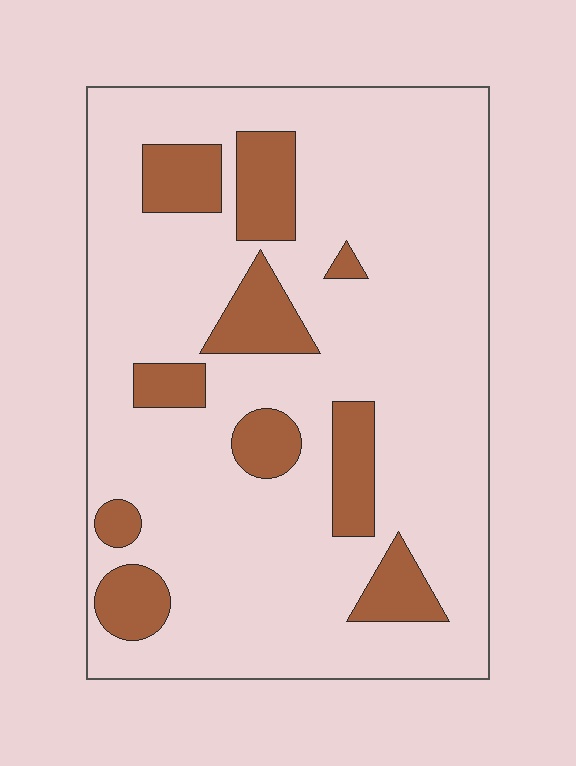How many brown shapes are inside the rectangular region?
10.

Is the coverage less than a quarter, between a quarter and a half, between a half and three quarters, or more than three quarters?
Less than a quarter.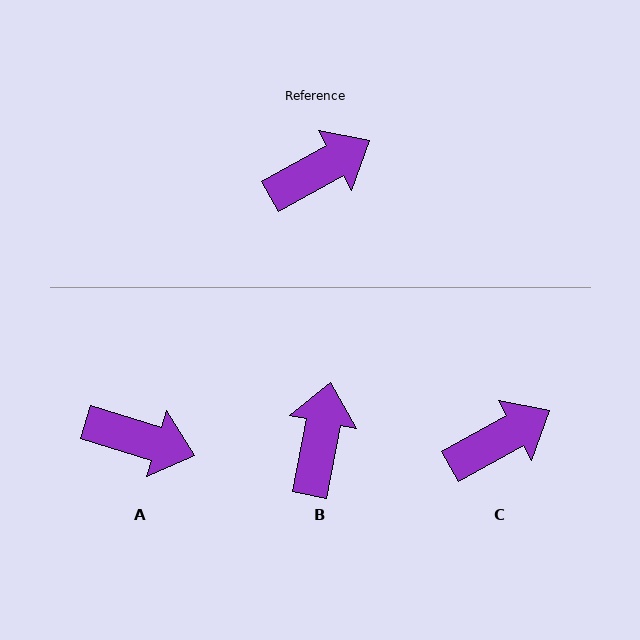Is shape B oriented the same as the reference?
No, it is off by about 50 degrees.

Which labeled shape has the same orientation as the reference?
C.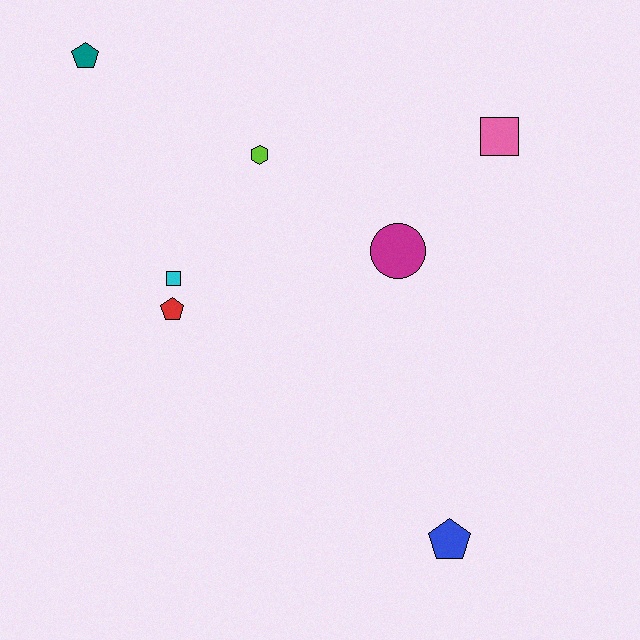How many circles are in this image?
There is 1 circle.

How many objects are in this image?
There are 7 objects.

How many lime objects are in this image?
There is 1 lime object.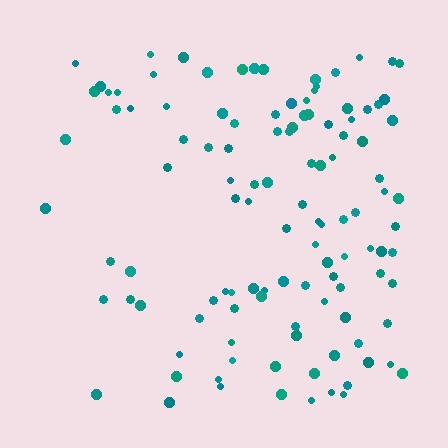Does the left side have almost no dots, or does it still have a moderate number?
Still a moderate number, just noticeably fewer than the right.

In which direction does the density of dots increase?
From left to right, with the right side densest.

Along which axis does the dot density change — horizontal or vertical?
Horizontal.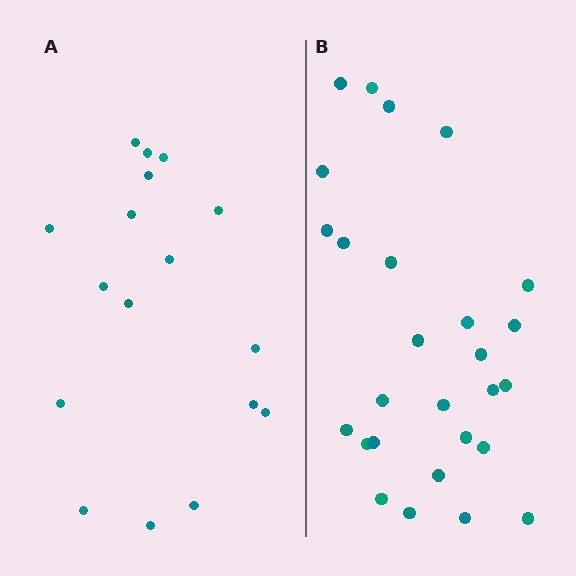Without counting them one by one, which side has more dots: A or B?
Region B (the right region) has more dots.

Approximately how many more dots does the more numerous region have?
Region B has roughly 10 or so more dots than region A.